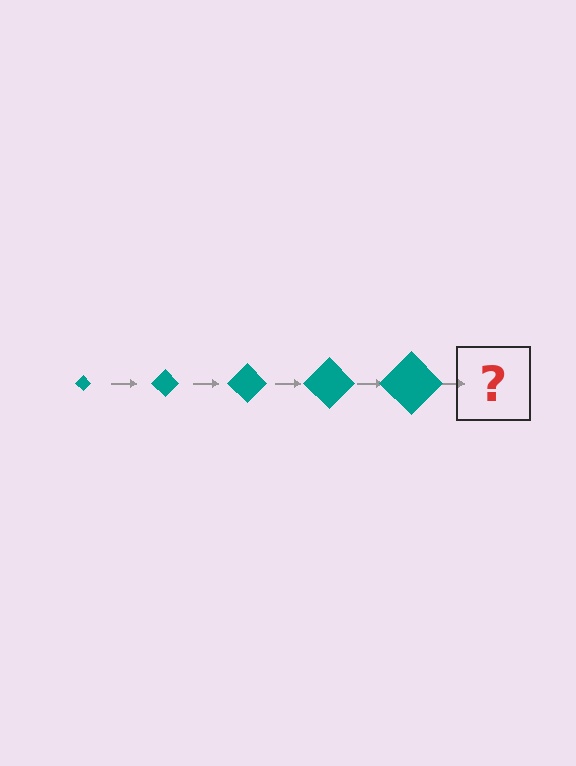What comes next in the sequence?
The next element should be a teal diamond, larger than the previous one.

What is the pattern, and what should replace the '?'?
The pattern is that the diamond gets progressively larger each step. The '?' should be a teal diamond, larger than the previous one.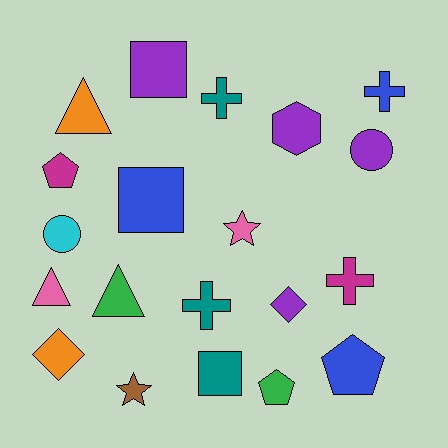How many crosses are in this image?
There are 4 crosses.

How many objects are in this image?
There are 20 objects.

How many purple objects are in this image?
There are 4 purple objects.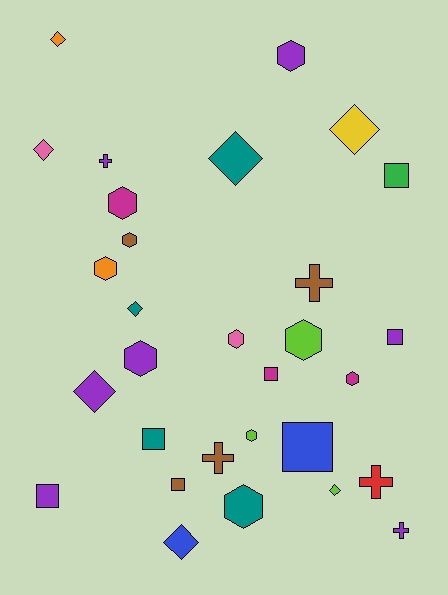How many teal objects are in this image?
There are 4 teal objects.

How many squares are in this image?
There are 7 squares.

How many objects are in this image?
There are 30 objects.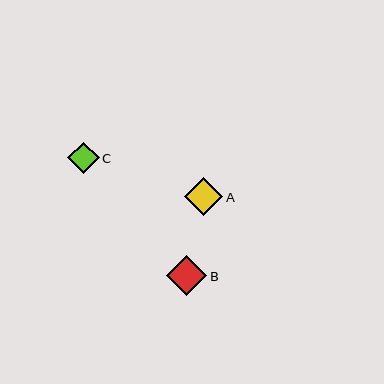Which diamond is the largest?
Diamond B is the largest with a size of approximately 40 pixels.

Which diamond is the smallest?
Diamond C is the smallest with a size of approximately 31 pixels.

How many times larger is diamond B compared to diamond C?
Diamond B is approximately 1.3 times the size of diamond C.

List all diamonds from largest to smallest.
From largest to smallest: B, A, C.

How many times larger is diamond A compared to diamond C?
Diamond A is approximately 1.2 times the size of diamond C.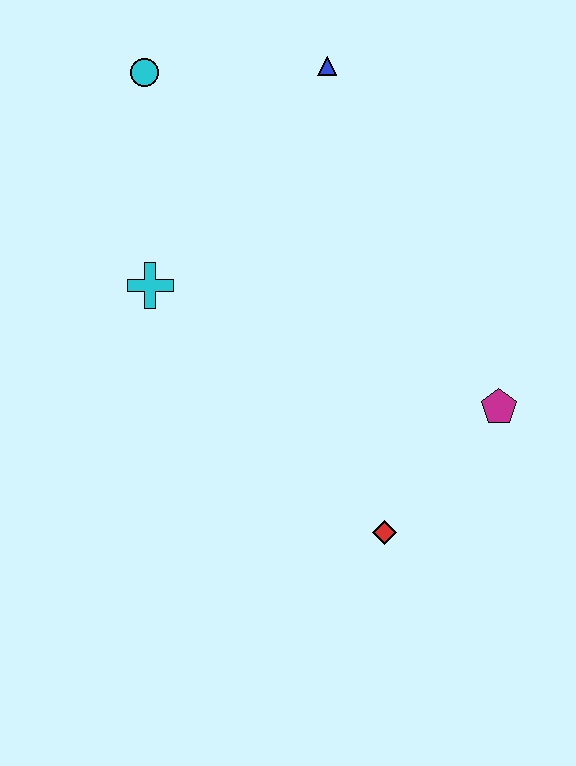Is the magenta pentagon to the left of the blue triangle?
No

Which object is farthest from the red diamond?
The cyan circle is farthest from the red diamond.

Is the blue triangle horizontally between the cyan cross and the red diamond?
Yes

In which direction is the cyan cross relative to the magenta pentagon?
The cyan cross is to the left of the magenta pentagon.